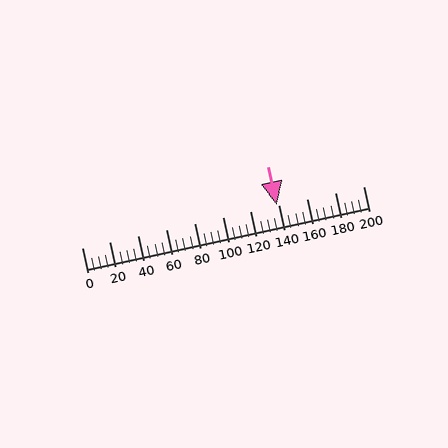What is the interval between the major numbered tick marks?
The major tick marks are spaced 20 units apart.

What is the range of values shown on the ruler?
The ruler shows values from 0 to 200.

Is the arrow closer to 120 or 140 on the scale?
The arrow is closer to 140.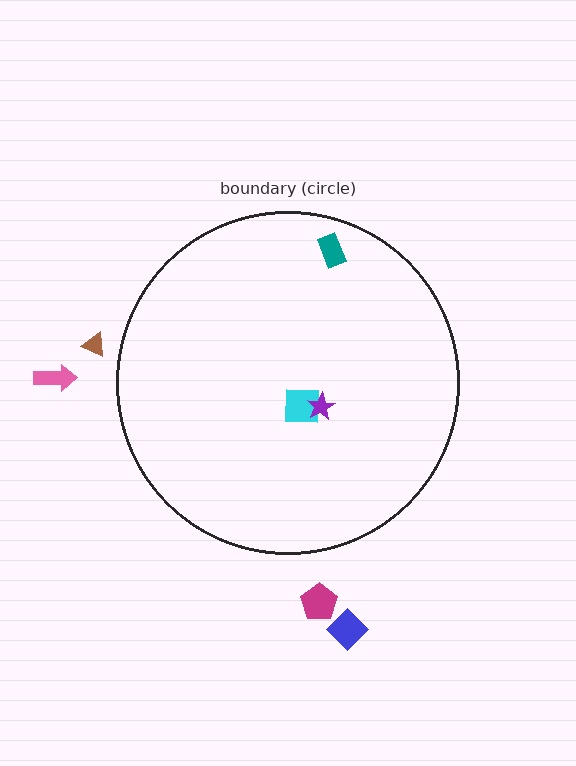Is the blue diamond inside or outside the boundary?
Outside.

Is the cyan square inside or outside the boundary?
Inside.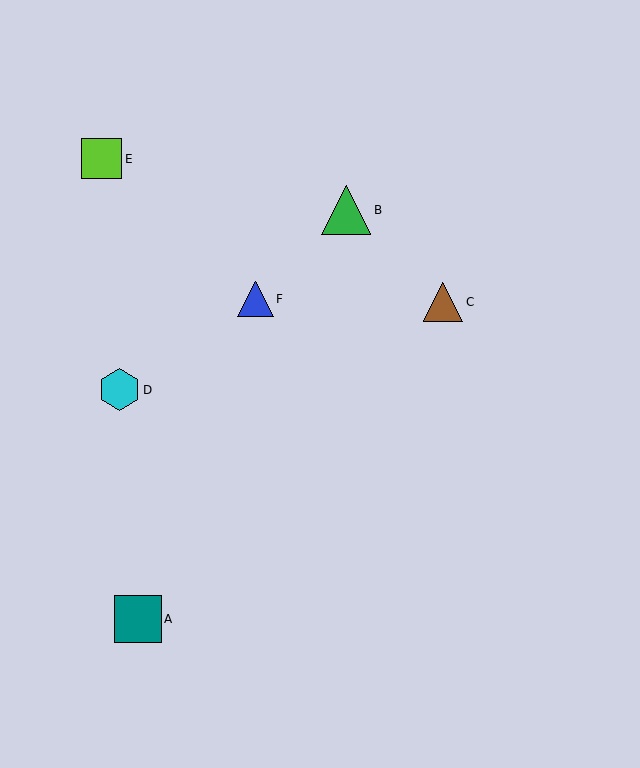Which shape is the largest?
The green triangle (labeled B) is the largest.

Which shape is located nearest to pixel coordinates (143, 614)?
The teal square (labeled A) at (138, 619) is nearest to that location.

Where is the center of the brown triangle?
The center of the brown triangle is at (443, 302).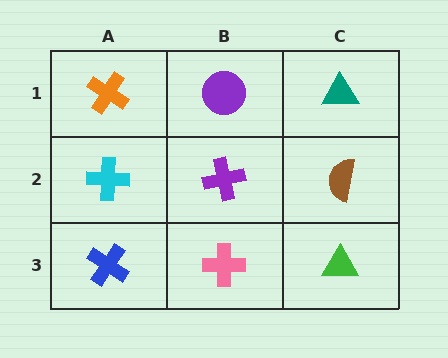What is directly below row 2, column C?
A green triangle.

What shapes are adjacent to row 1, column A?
A cyan cross (row 2, column A), a purple circle (row 1, column B).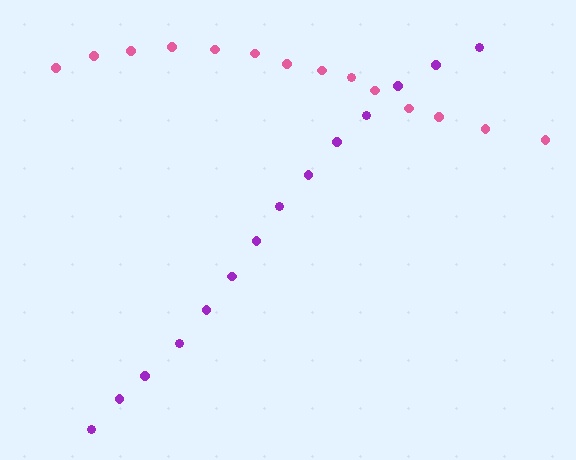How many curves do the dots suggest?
There are 2 distinct paths.